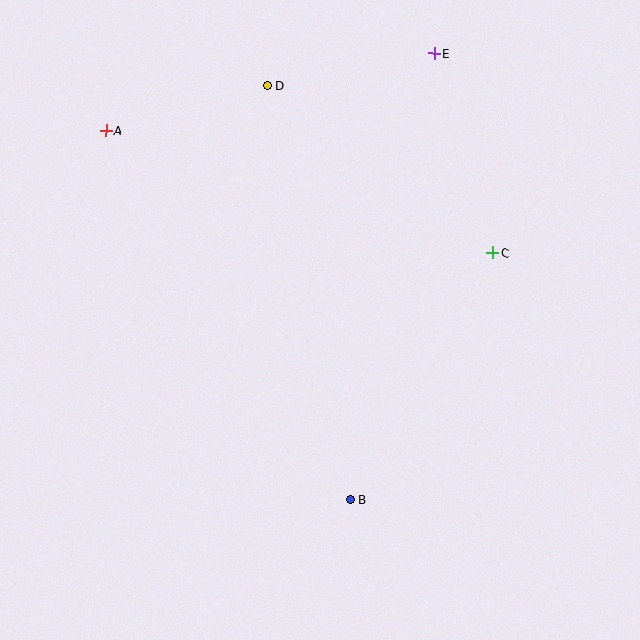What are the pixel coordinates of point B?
Point B is at (350, 500).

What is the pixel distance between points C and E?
The distance between C and E is 208 pixels.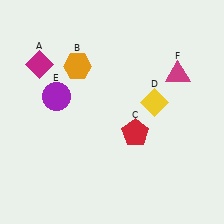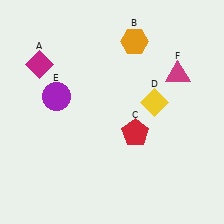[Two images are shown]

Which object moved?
The orange hexagon (B) moved right.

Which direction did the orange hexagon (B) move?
The orange hexagon (B) moved right.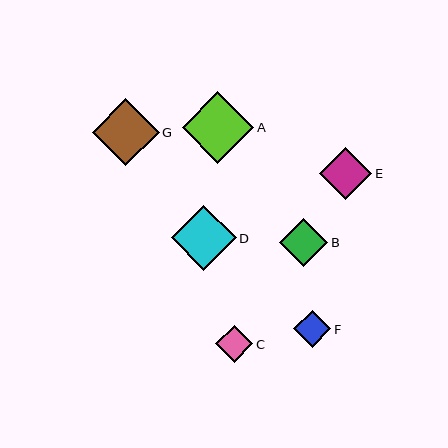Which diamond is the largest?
Diamond A is the largest with a size of approximately 72 pixels.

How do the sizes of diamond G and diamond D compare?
Diamond G and diamond D are approximately the same size.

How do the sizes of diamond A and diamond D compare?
Diamond A and diamond D are approximately the same size.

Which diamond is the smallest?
Diamond C is the smallest with a size of approximately 37 pixels.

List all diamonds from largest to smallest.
From largest to smallest: A, G, D, E, B, F, C.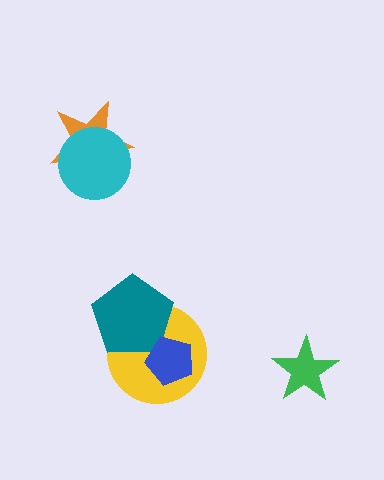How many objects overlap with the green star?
0 objects overlap with the green star.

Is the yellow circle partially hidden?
Yes, it is partially covered by another shape.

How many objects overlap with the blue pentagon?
2 objects overlap with the blue pentagon.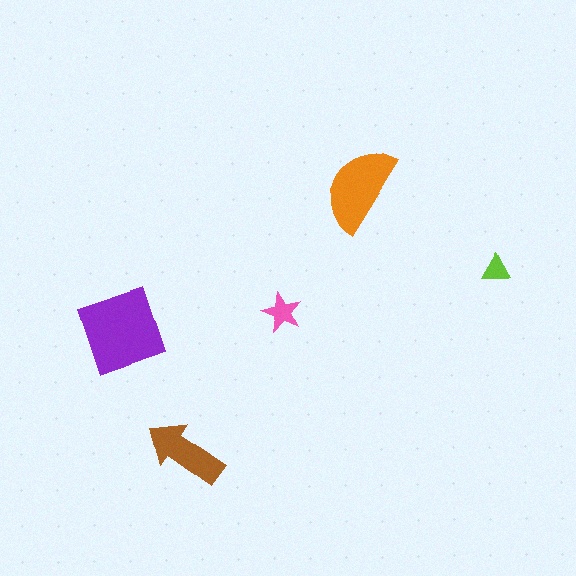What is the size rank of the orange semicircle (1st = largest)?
2nd.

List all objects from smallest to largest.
The lime triangle, the pink star, the brown arrow, the orange semicircle, the purple diamond.